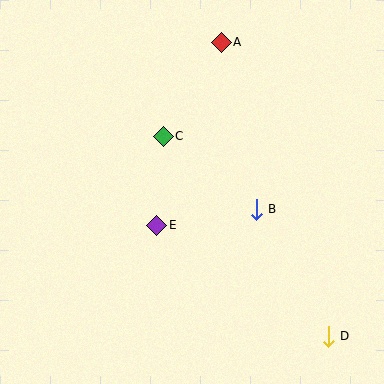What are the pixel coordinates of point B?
Point B is at (256, 209).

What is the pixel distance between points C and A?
The distance between C and A is 111 pixels.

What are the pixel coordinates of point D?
Point D is at (328, 336).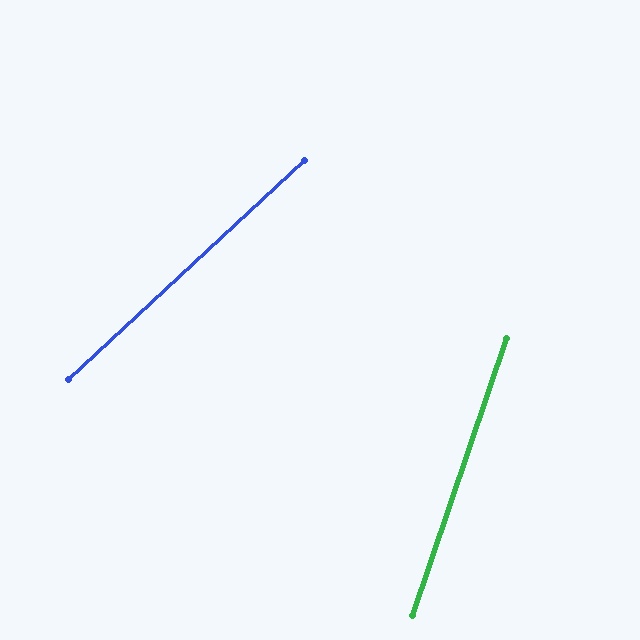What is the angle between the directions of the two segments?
Approximately 28 degrees.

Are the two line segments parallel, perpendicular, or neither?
Neither parallel nor perpendicular — they differ by about 28°.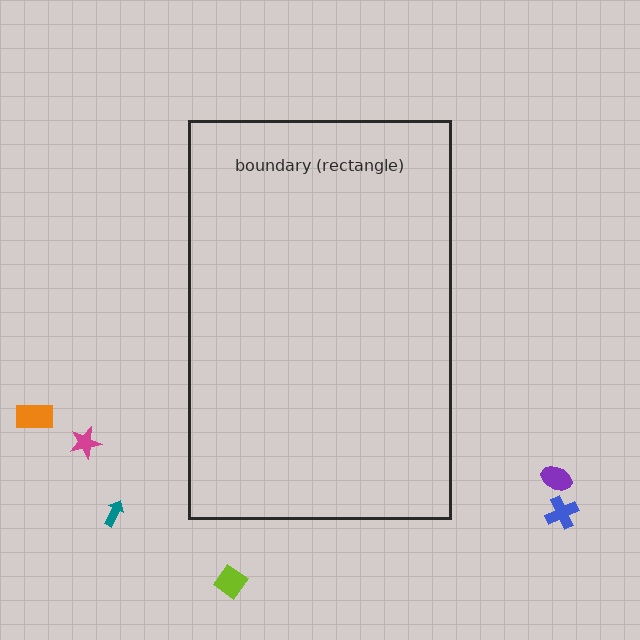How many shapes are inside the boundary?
0 inside, 6 outside.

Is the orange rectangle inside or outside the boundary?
Outside.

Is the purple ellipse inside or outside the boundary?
Outside.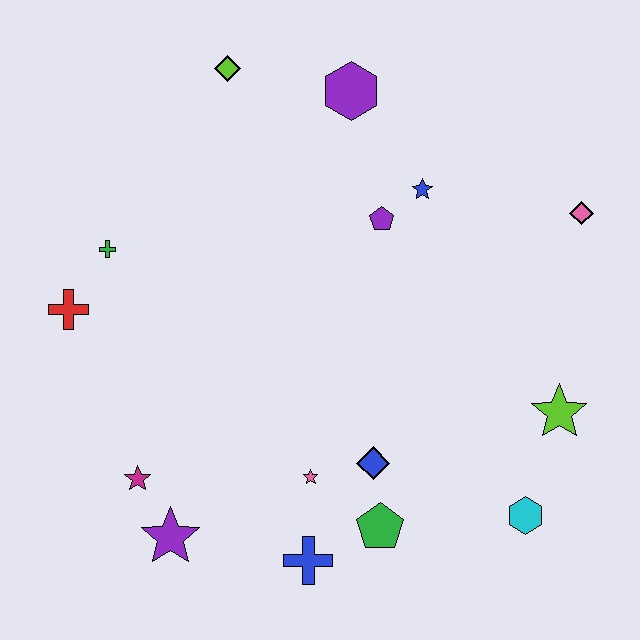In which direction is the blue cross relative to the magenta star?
The blue cross is to the right of the magenta star.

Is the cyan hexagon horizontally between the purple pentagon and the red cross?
No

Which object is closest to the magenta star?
The purple star is closest to the magenta star.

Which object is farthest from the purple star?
The pink diamond is farthest from the purple star.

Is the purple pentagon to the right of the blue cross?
Yes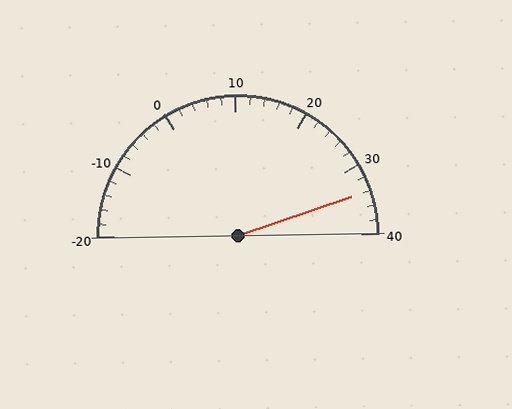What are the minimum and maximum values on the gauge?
The gauge ranges from -20 to 40.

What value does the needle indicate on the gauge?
The needle indicates approximately 34.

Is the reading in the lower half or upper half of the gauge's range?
The reading is in the upper half of the range (-20 to 40).